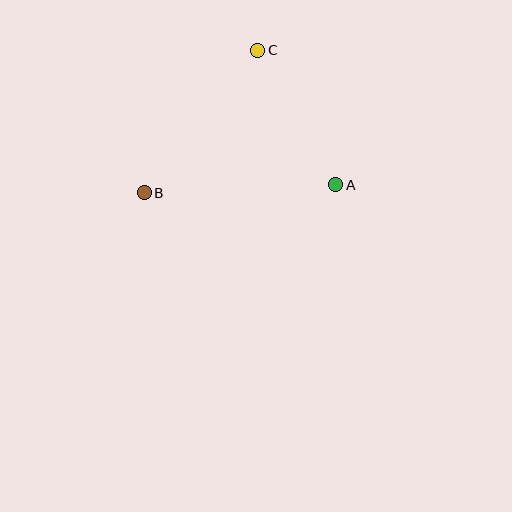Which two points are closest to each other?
Points A and C are closest to each other.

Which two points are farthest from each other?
Points A and B are farthest from each other.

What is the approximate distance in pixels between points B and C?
The distance between B and C is approximately 182 pixels.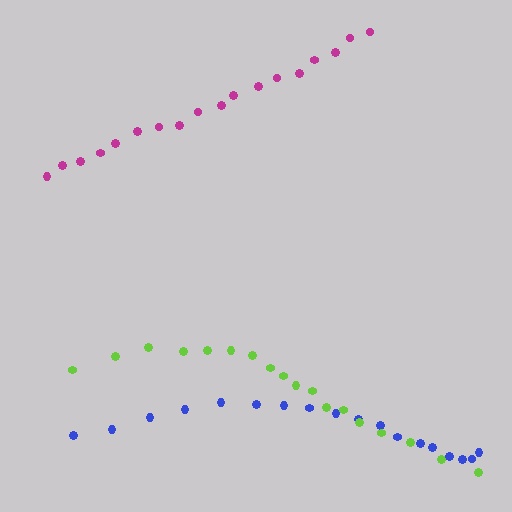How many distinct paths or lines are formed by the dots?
There are 3 distinct paths.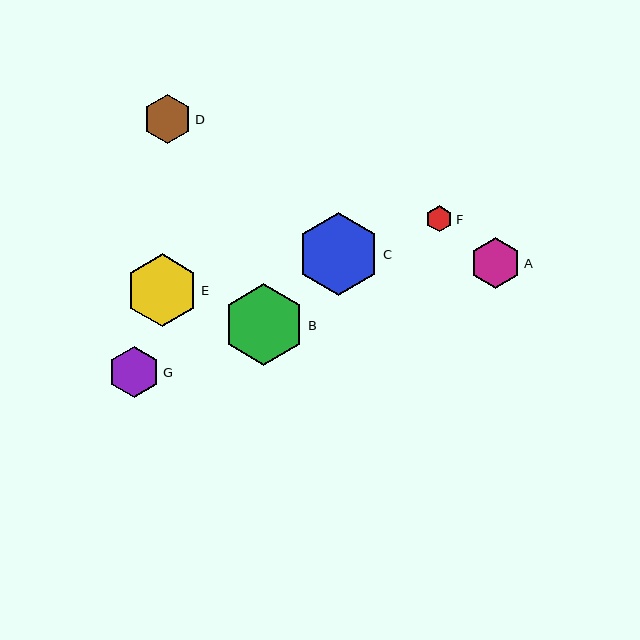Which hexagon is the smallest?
Hexagon F is the smallest with a size of approximately 27 pixels.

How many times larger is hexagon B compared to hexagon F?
Hexagon B is approximately 3.1 times the size of hexagon F.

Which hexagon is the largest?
Hexagon C is the largest with a size of approximately 83 pixels.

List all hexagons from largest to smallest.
From largest to smallest: C, B, E, G, A, D, F.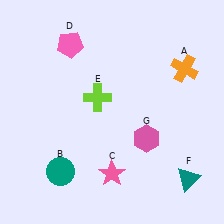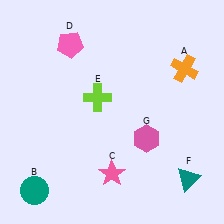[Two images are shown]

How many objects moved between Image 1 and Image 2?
1 object moved between the two images.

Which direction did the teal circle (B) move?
The teal circle (B) moved left.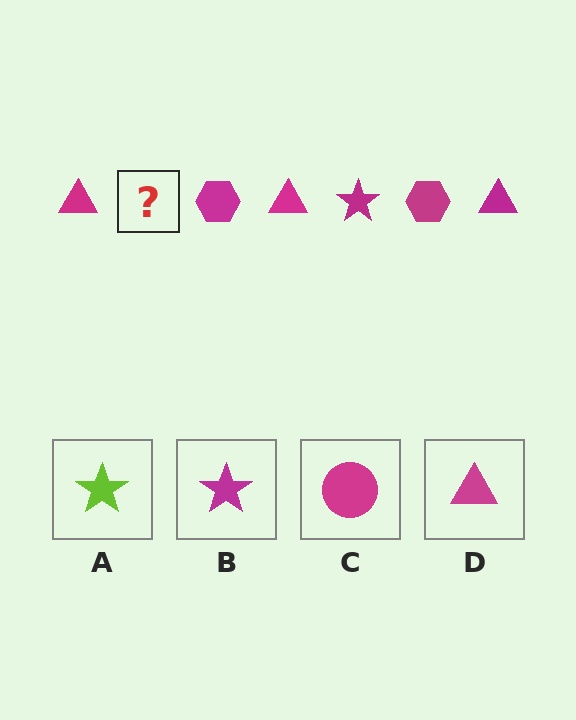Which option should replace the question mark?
Option B.